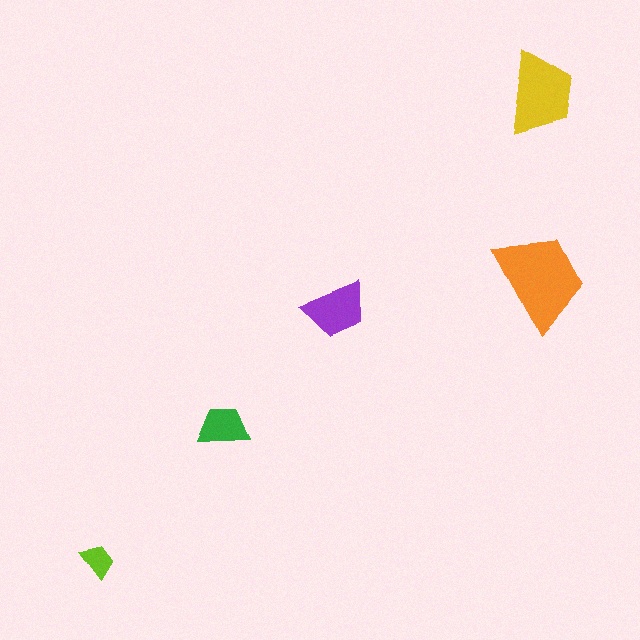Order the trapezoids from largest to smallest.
the orange one, the yellow one, the purple one, the green one, the lime one.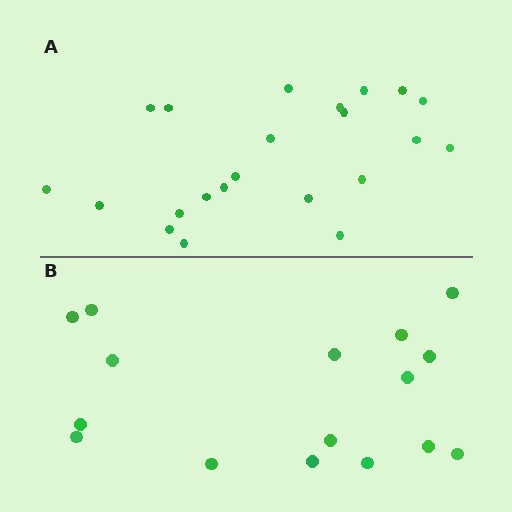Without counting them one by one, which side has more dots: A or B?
Region A (the top region) has more dots.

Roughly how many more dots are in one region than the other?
Region A has about 6 more dots than region B.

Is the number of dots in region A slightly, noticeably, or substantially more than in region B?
Region A has noticeably more, but not dramatically so. The ratio is roughly 1.4 to 1.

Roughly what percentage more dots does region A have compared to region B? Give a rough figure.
About 40% more.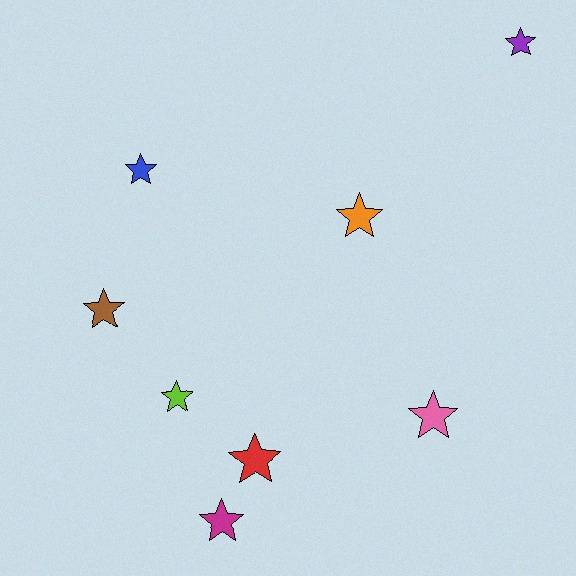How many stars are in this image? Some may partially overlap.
There are 8 stars.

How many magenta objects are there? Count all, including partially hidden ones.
There is 1 magenta object.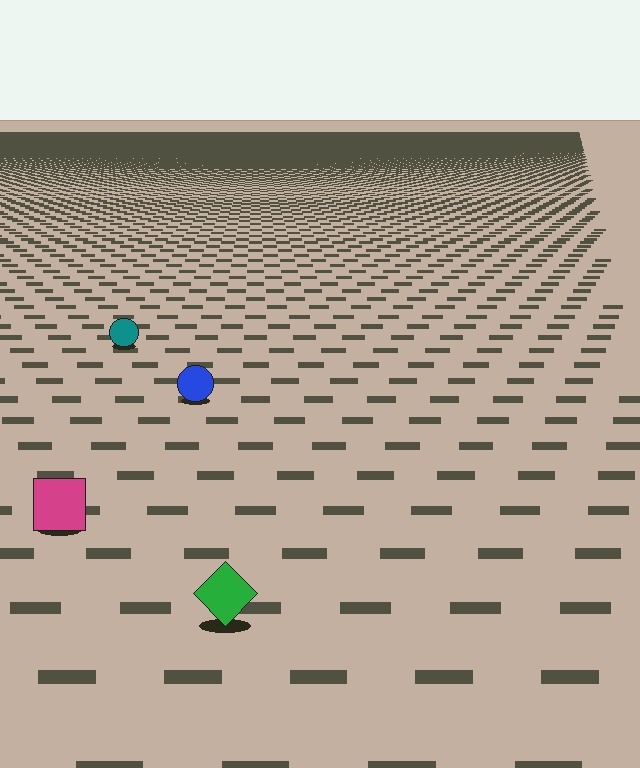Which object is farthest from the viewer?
The teal circle is farthest from the viewer. It appears smaller and the ground texture around it is denser.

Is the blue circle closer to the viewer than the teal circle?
Yes. The blue circle is closer — you can tell from the texture gradient: the ground texture is coarser near it.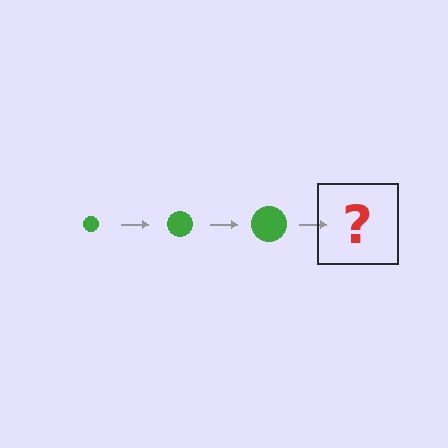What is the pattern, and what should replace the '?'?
The pattern is that the circle gets progressively larger each step. The '?' should be a green circle, larger than the previous one.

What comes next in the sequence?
The next element should be a green circle, larger than the previous one.